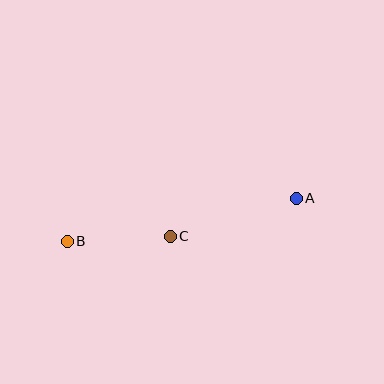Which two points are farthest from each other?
Points A and B are farthest from each other.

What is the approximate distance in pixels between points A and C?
The distance between A and C is approximately 131 pixels.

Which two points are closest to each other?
Points B and C are closest to each other.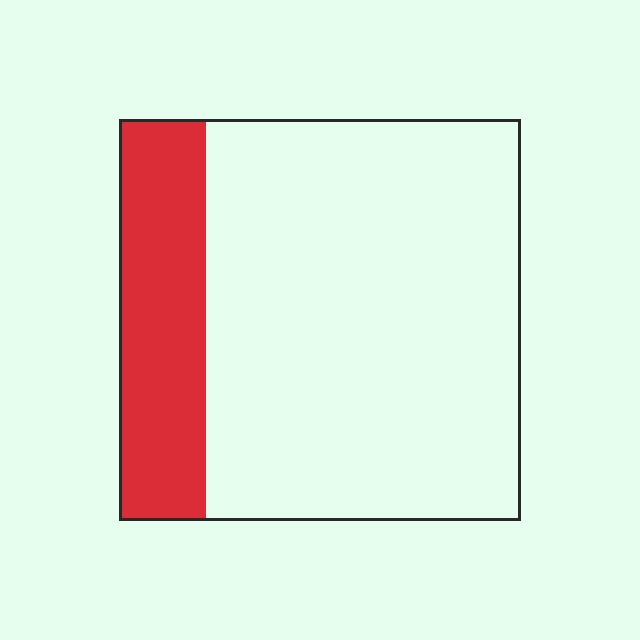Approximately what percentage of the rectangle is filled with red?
Approximately 20%.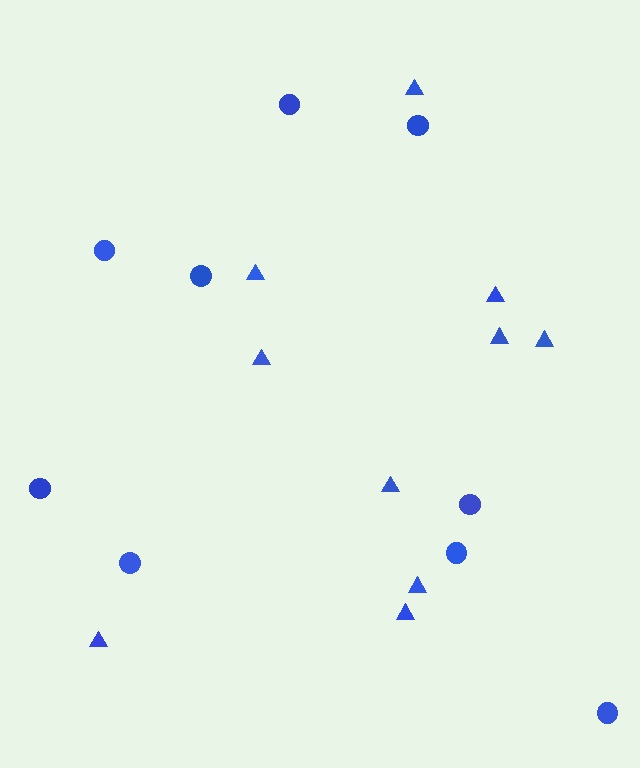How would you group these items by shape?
There are 2 groups: one group of triangles (10) and one group of circles (9).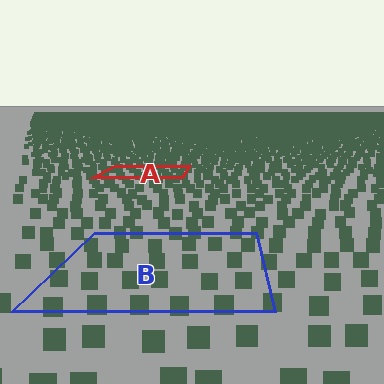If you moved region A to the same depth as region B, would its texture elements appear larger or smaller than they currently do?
They would appear larger. At a closer depth, the same texture elements are projected at a bigger on-screen size.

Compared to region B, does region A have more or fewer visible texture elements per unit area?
Region A has more texture elements per unit area — they are packed more densely because it is farther away.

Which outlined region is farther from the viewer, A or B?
Region A is farther from the viewer — the texture elements inside it appear smaller and more densely packed.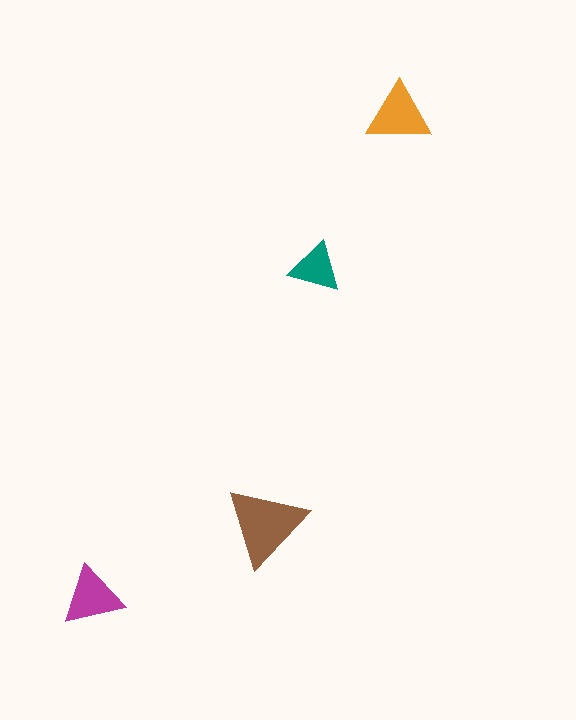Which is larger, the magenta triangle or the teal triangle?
The magenta one.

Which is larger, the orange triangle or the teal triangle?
The orange one.